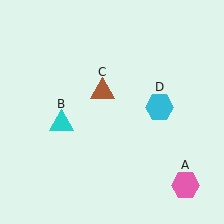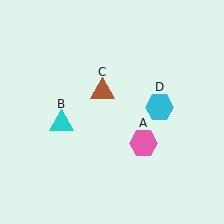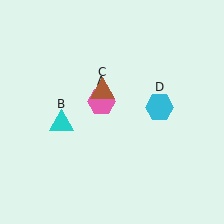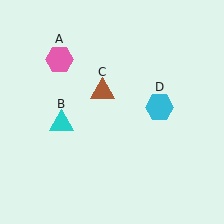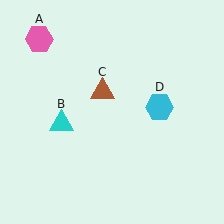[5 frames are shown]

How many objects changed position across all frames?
1 object changed position: pink hexagon (object A).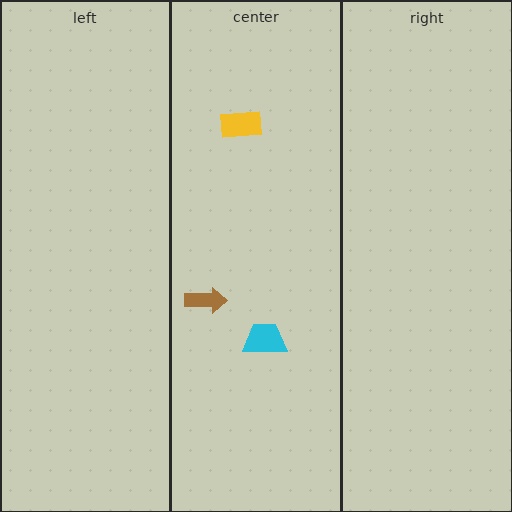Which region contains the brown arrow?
The center region.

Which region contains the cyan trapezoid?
The center region.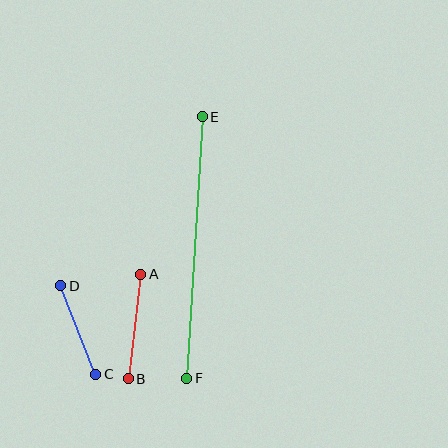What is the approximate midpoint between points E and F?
The midpoint is at approximately (195, 247) pixels.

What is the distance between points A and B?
The distance is approximately 105 pixels.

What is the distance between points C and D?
The distance is approximately 95 pixels.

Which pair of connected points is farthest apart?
Points E and F are farthest apart.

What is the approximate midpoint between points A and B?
The midpoint is at approximately (134, 326) pixels.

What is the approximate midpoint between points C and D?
The midpoint is at approximately (78, 330) pixels.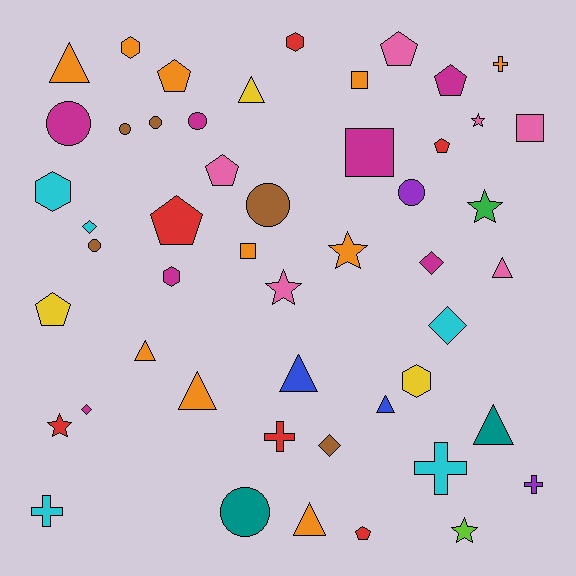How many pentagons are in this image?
There are 8 pentagons.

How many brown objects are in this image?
There are 5 brown objects.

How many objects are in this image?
There are 50 objects.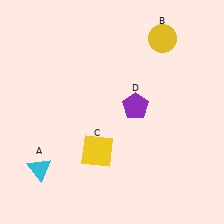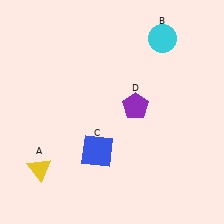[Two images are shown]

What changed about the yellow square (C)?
In Image 1, C is yellow. In Image 2, it changed to blue.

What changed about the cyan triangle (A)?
In Image 1, A is cyan. In Image 2, it changed to yellow.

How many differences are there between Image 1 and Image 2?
There are 3 differences between the two images.